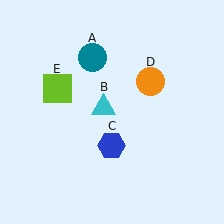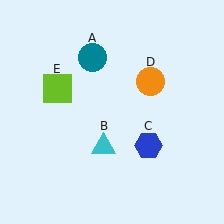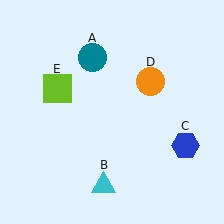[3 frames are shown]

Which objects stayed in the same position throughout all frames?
Teal circle (object A) and orange circle (object D) and lime square (object E) remained stationary.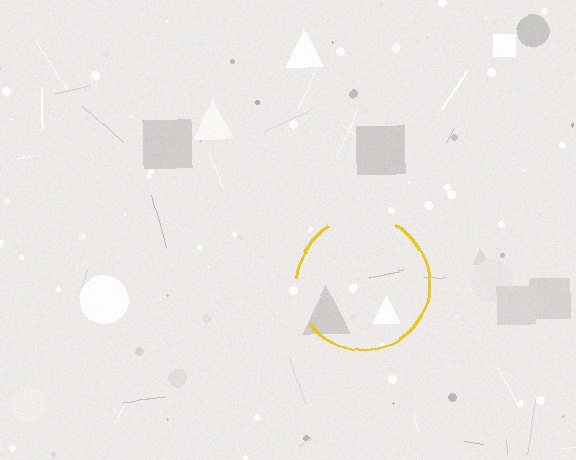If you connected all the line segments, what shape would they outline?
They would outline a circle.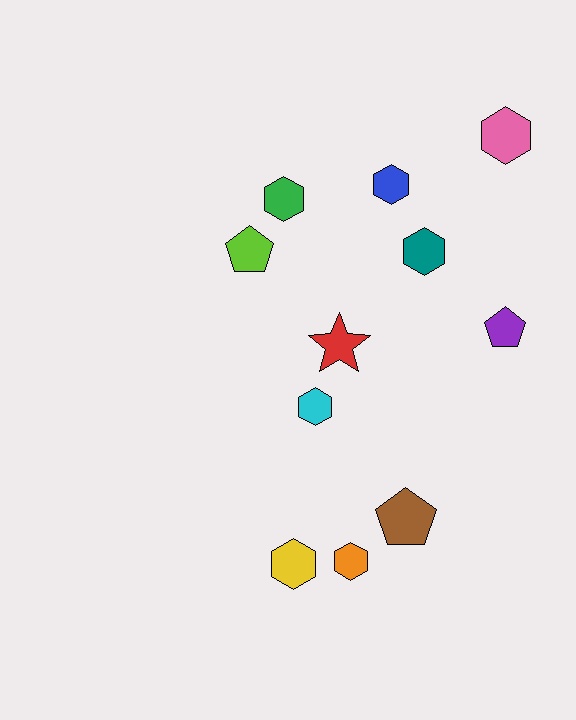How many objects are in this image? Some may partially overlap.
There are 11 objects.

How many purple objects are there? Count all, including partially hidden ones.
There is 1 purple object.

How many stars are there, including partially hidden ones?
There is 1 star.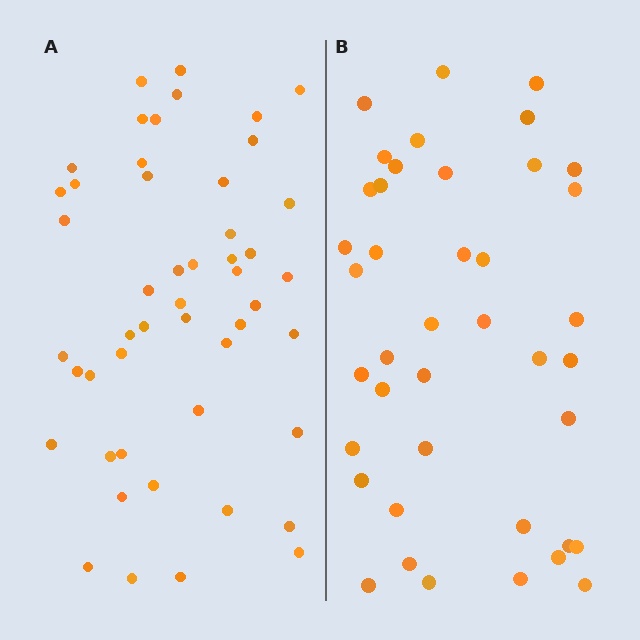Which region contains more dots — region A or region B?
Region A (the left region) has more dots.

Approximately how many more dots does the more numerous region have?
Region A has roughly 8 or so more dots than region B.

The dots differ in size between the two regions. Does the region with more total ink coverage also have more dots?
No. Region B has more total ink coverage because its dots are larger, but region A actually contains more individual dots. Total area can be misleading — the number of items is what matters here.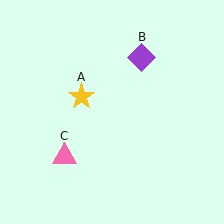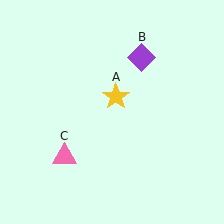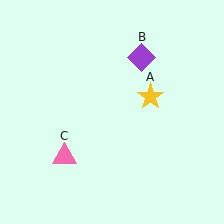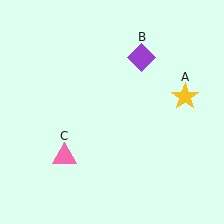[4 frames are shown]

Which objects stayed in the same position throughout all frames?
Purple diamond (object B) and pink triangle (object C) remained stationary.